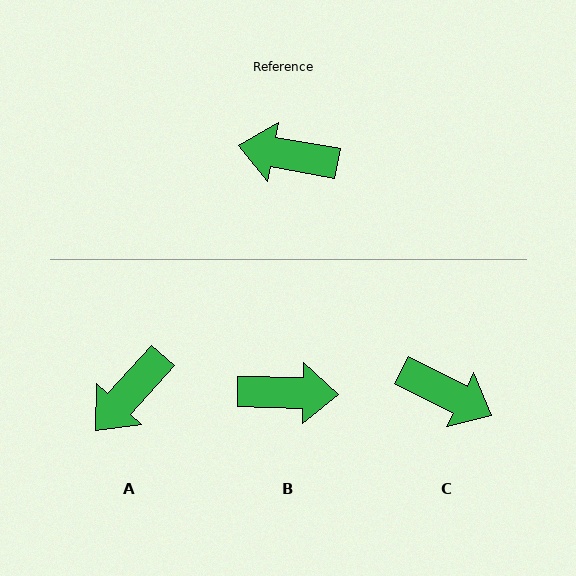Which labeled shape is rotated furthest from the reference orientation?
B, about 171 degrees away.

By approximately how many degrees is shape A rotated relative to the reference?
Approximately 59 degrees counter-clockwise.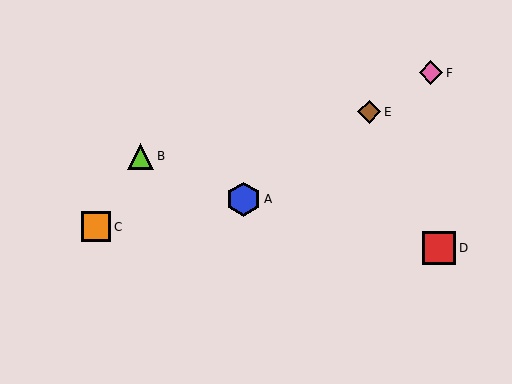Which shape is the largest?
The blue hexagon (labeled A) is the largest.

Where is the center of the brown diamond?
The center of the brown diamond is at (369, 112).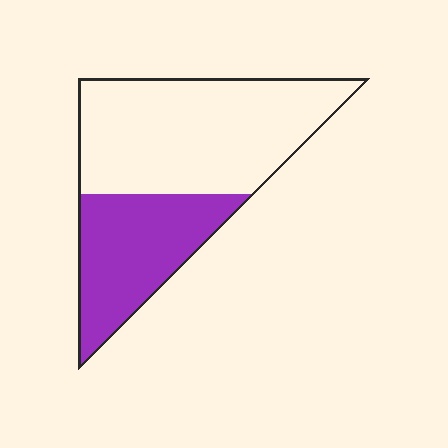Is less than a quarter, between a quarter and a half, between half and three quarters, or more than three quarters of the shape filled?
Between a quarter and a half.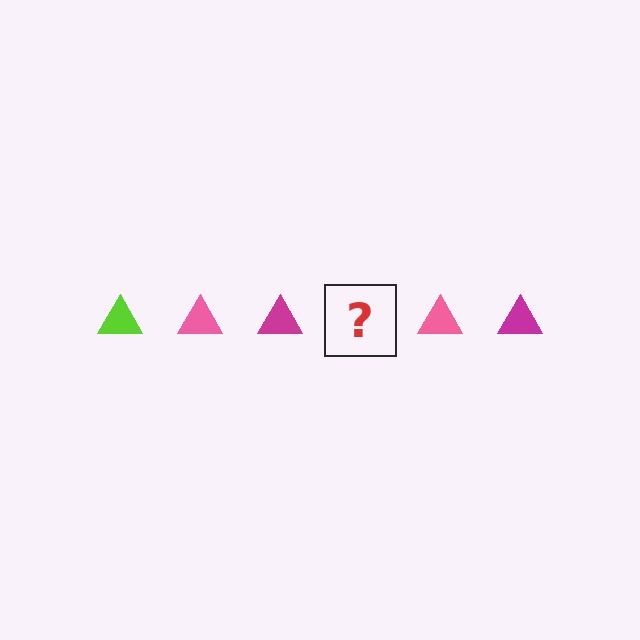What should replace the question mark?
The question mark should be replaced with a lime triangle.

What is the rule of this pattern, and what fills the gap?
The rule is that the pattern cycles through lime, pink, magenta triangles. The gap should be filled with a lime triangle.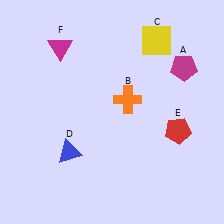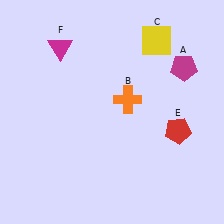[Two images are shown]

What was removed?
The blue triangle (D) was removed in Image 2.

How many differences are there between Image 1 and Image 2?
There is 1 difference between the two images.